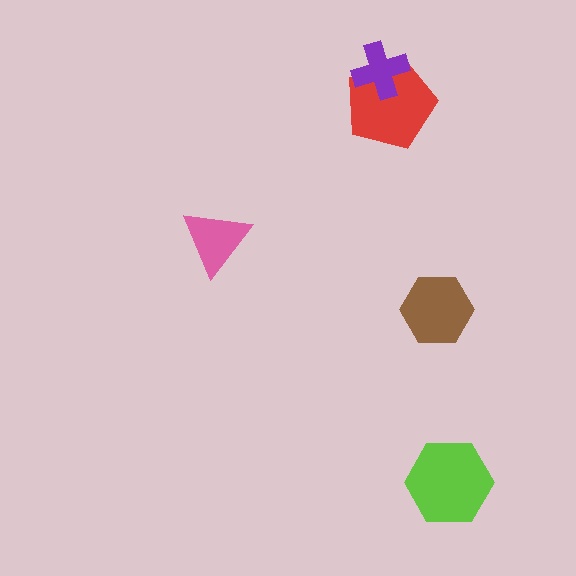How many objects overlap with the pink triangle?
0 objects overlap with the pink triangle.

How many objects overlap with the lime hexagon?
0 objects overlap with the lime hexagon.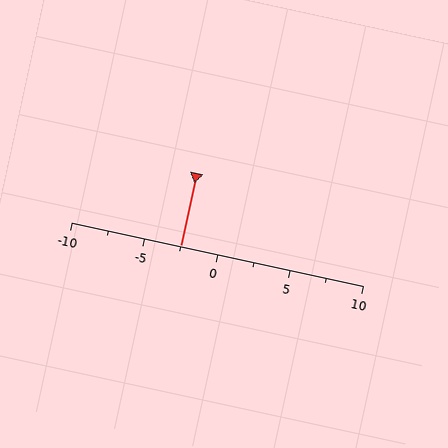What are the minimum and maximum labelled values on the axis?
The axis runs from -10 to 10.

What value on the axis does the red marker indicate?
The marker indicates approximately -2.5.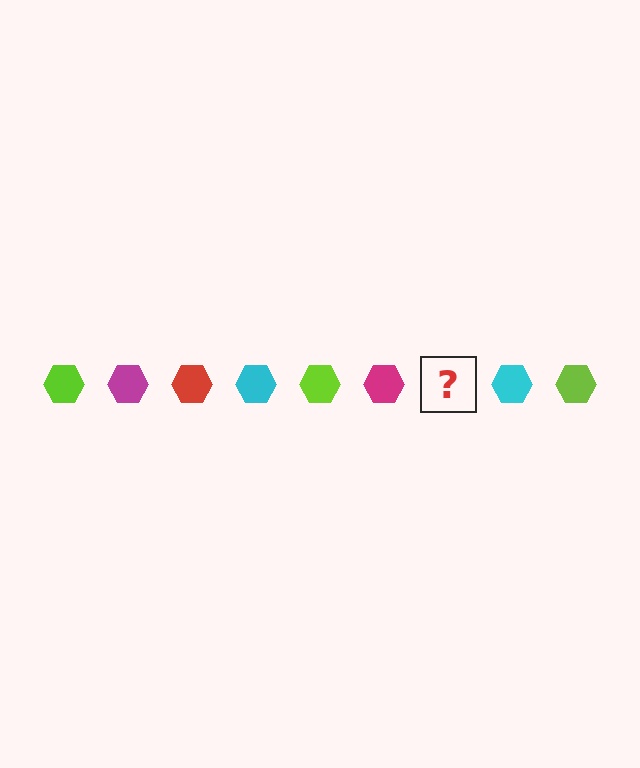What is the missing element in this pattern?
The missing element is a red hexagon.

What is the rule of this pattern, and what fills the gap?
The rule is that the pattern cycles through lime, magenta, red, cyan hexagons. The gap should be filled with a red hexagon.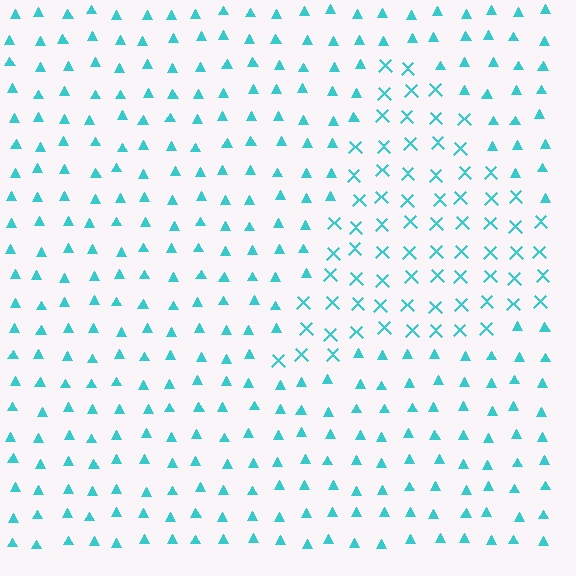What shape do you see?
I see a triangle.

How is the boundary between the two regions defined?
The boundary is defined by a change in element shape: X marks inside vs. triangles outside. All elements share the same color and spacing.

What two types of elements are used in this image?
The image uses X marks inside the triangle region and triangles outside it.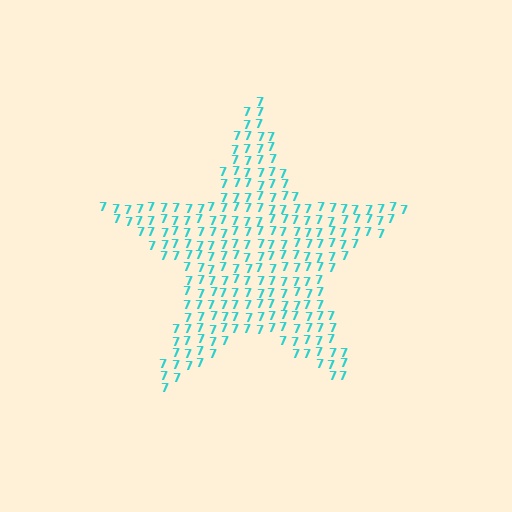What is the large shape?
The large shape is a star.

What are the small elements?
The small elements are digit 7's.